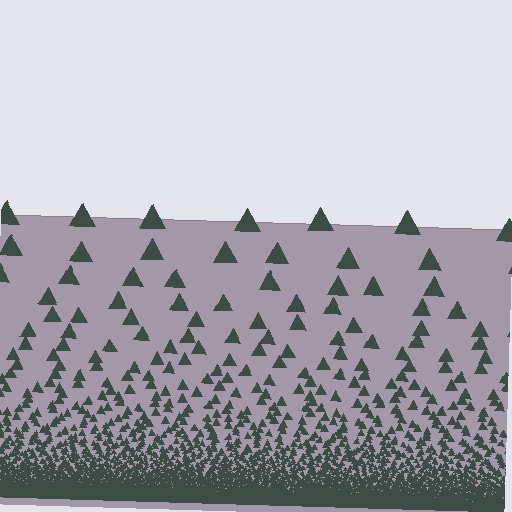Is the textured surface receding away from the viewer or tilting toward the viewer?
The surface appears to tilt toward the viewer. Texture elements get larger and sparser toward the top.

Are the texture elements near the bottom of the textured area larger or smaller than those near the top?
Smaller. The gradient is inverted — elements near the bottom are smaller and denser.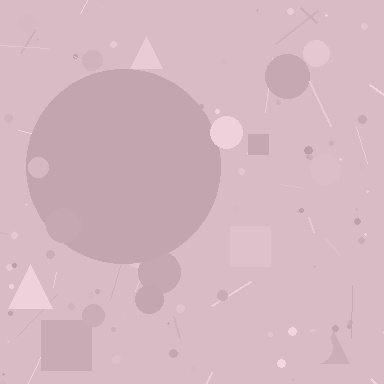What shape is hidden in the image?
A circle is hidden in the image.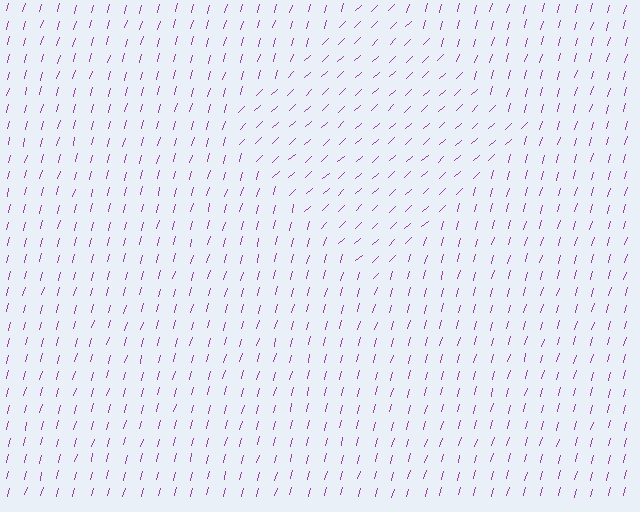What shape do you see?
I see a diamond.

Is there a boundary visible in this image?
Yes, there is a texture boundary formed by a change in line orientation.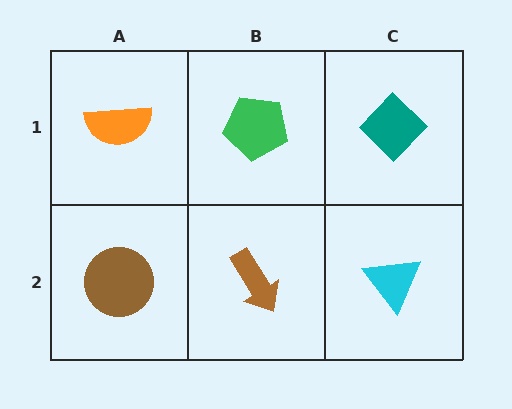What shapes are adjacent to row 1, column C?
A cyan triangle (row 2, column C), a green pentagon (row 1, column B).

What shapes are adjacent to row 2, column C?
A teal diamond (row 1, column C), a brown arrow (row 2, column B).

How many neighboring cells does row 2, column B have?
3.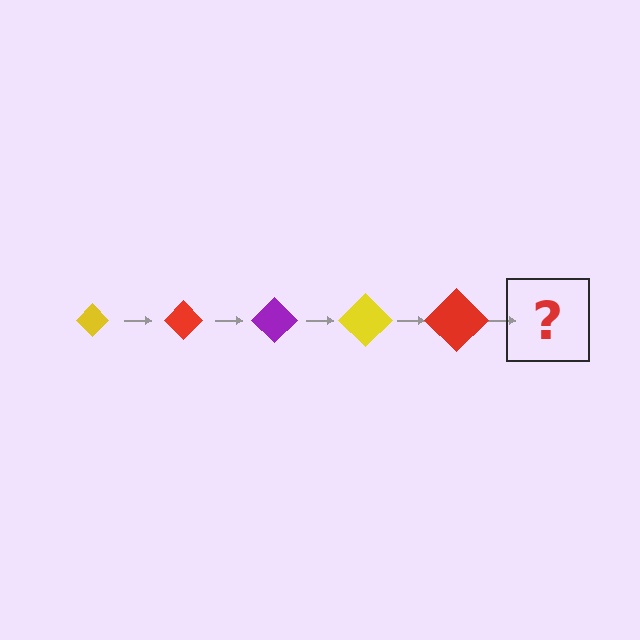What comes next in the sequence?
The next element should be a purple diamond, larger than the previous one.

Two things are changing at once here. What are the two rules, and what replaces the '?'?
The two rules are that the diamond grows larger each step and the color cycles through yellow, red, and purple. The '?' should be a purple diamond, larger than the previous one.